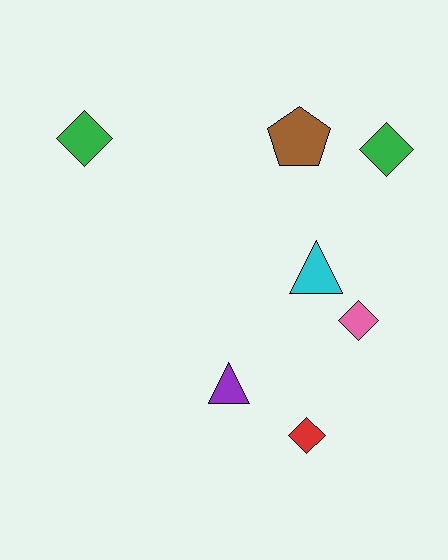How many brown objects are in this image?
There is 1 brown object.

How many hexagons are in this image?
There are no hexagons.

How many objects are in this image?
There are 7 objects.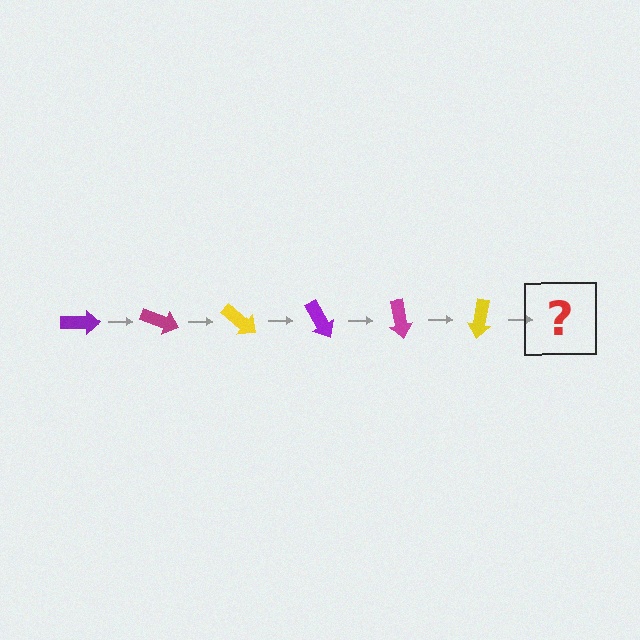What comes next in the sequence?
The next element should be a purple arrow, rotated 120 degrees from the start.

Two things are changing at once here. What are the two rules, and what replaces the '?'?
The two rules are that it rotates 20 degrees each step and the color cycles through purple, magenta, and yellow. The '?' should be a purple arrow, rotated 120 degrees from the start.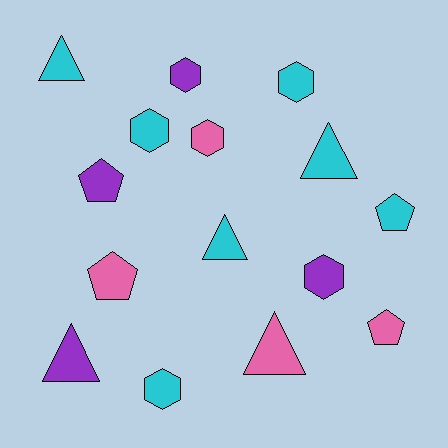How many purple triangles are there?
There is 1 purple triangle.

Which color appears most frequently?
Cyan, with 7 objects.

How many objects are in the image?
There are 15 objects.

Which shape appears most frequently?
Hexagon, with 6 objects.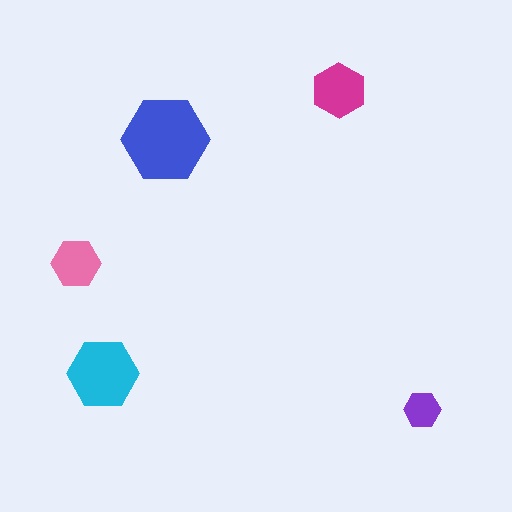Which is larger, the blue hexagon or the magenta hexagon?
The blue one.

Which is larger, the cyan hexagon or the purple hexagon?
The cyan one.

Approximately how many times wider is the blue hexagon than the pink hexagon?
About 2 times wider.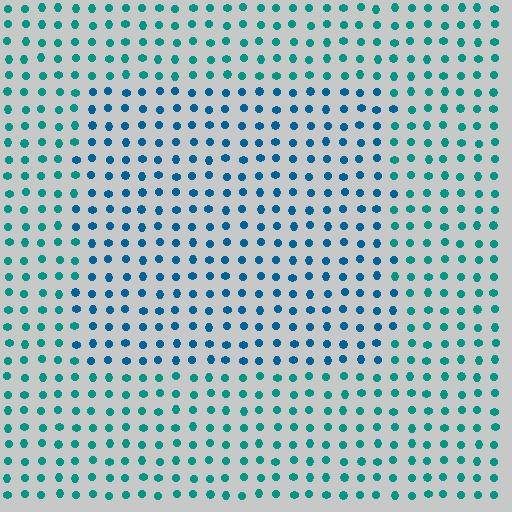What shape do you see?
I see a rectangle.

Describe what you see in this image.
The image is filled with small teal elements in a uniform arrangement. A rectangle-shaped region is visible where the elements are tinted to a slightly different hue, forming a subtle color boundary.